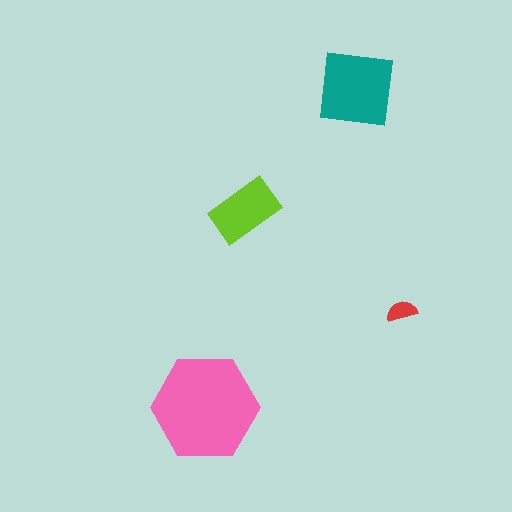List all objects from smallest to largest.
The red semicircle, the lime rectangle, the teal square, the pink hexagon.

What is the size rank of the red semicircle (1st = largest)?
4th.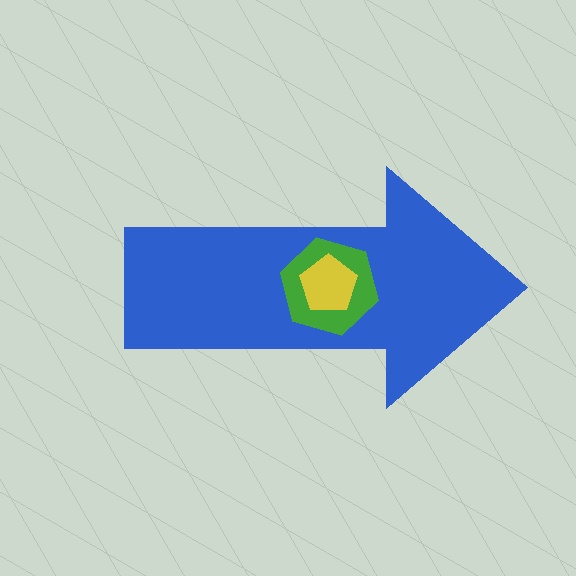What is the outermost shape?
The blue arrow.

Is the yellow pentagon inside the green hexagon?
Yes.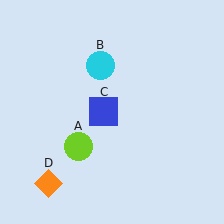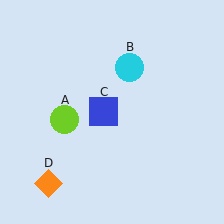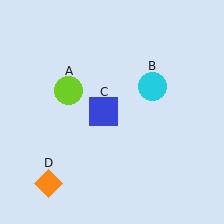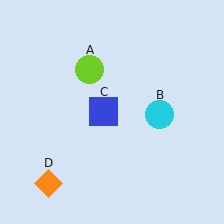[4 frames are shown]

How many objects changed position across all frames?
2 objects changed position: lime circle (object A), cyan circle (object B).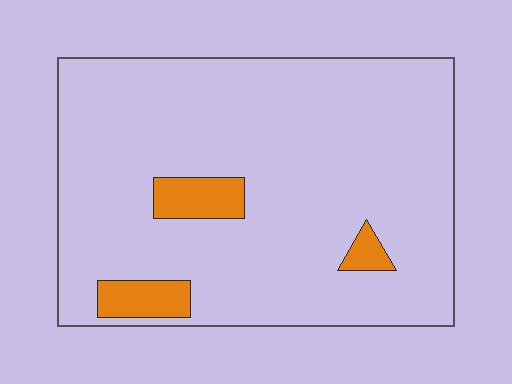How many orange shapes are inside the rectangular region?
3.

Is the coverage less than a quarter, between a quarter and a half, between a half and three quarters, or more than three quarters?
Less than a quarter.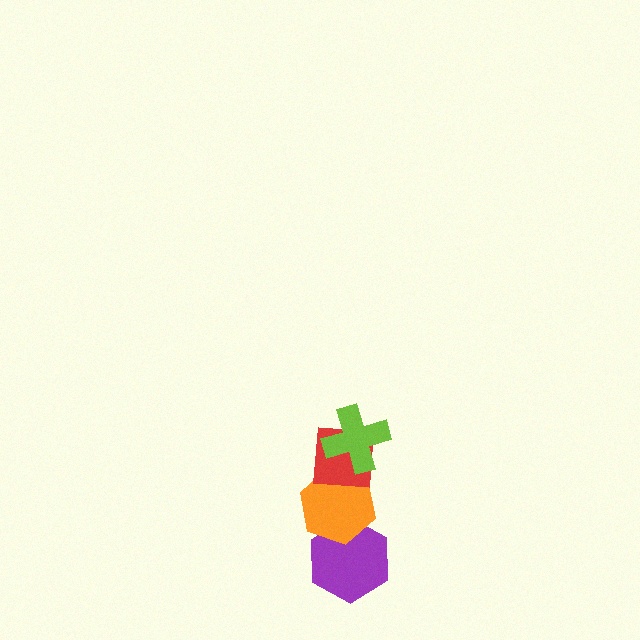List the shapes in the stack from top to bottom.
From top to bottom: the lime cross, the red square, the orange hexagon, the purple hexagon.